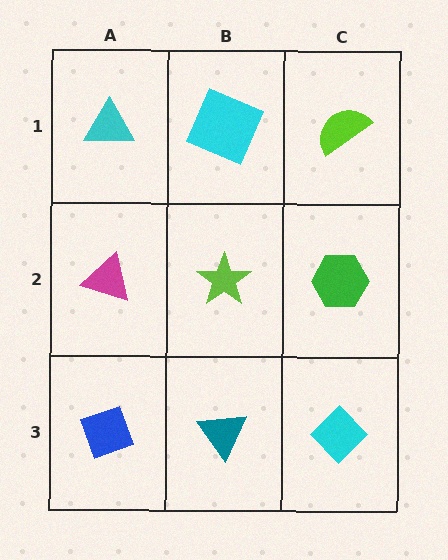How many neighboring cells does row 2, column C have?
3.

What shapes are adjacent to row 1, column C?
A green hexagon (row 2, column C), a cyan square (row 1, column B).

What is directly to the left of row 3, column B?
A blue diamond.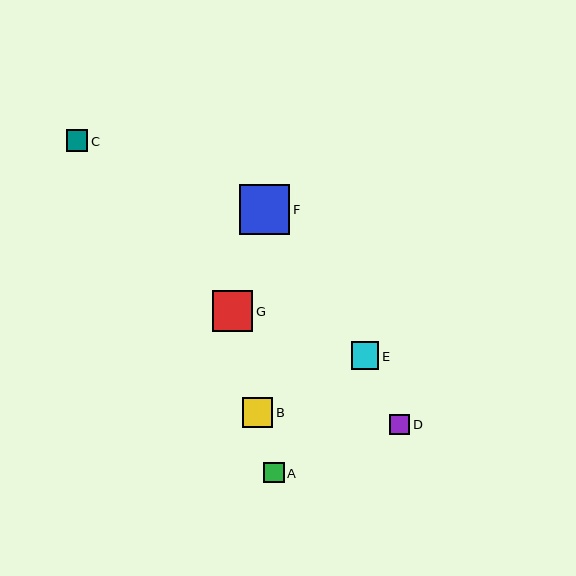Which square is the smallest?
Square D is the smallest with a size of approximately 21 pixels.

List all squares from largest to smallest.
From largest to smallest: F, G, B, E, C, A, D.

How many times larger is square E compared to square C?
Square E is approximately 1.3 times the size of square C.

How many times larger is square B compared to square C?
Square B is approximately 1.4 times the size of square C.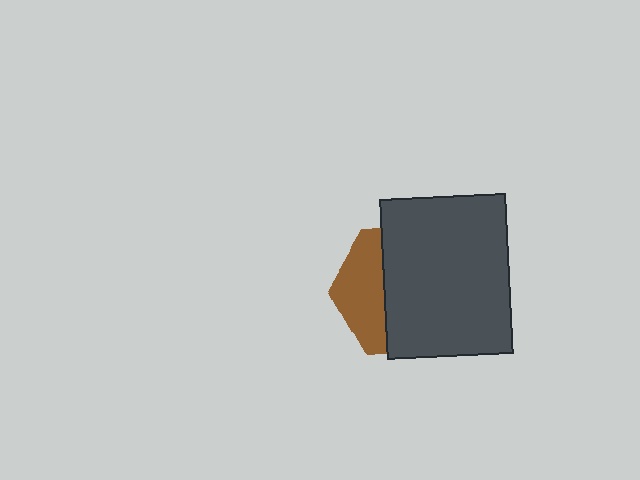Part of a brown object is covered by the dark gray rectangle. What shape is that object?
It is a hexagon.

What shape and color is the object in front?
The object in front is a dark gray rectangle.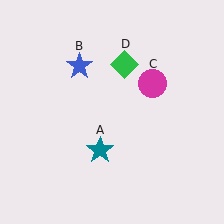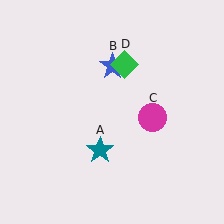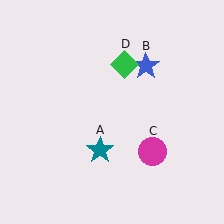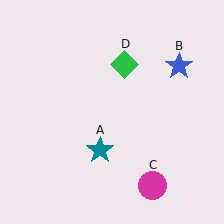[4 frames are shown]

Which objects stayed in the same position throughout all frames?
Teal star (object A) and green diamond (object D) remained stationary.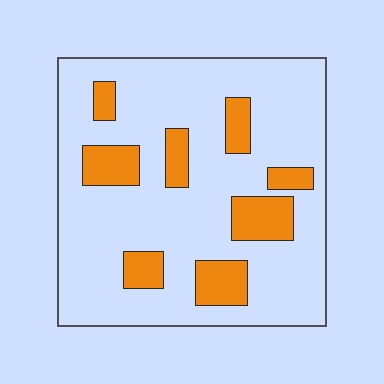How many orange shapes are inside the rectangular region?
8.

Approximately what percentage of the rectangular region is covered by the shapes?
Approximately 20%.